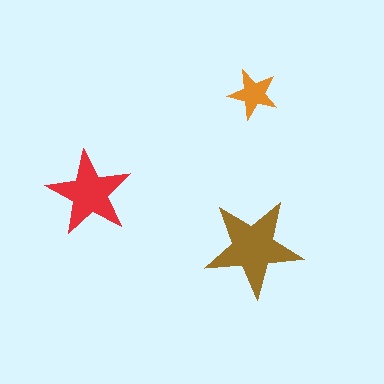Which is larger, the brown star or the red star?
The brown one.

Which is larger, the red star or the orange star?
The red one.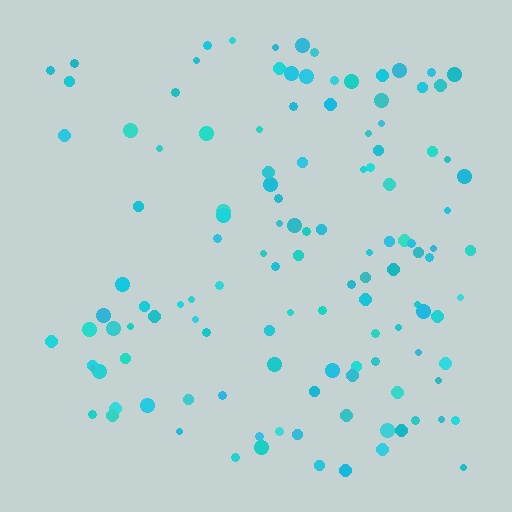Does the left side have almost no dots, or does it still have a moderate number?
Still a moderate number, just noticeably fewer than the right.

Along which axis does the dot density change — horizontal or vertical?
Horizontal.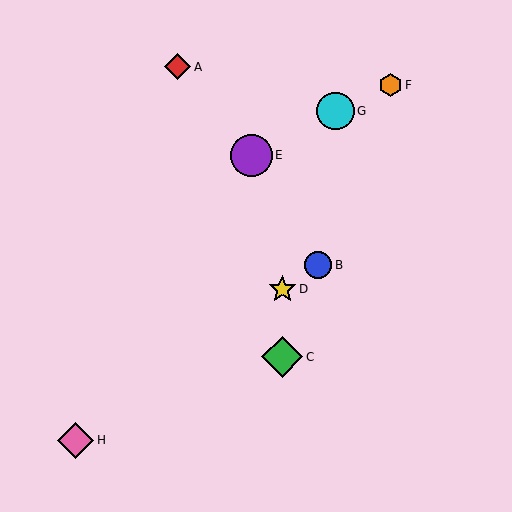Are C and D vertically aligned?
Yes, both are at x≈282.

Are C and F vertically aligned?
No, C is at x≈282 and F is at x≈390.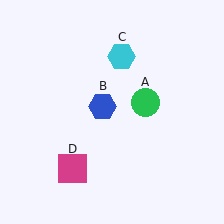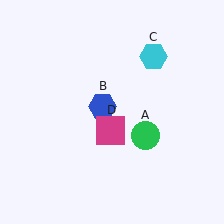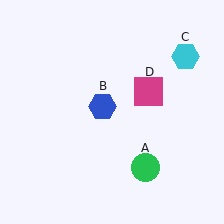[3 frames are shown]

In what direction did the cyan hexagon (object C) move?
The cyan hexagon (object C) moved right.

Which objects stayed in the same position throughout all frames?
Blue hexagon (object B) remained stationary.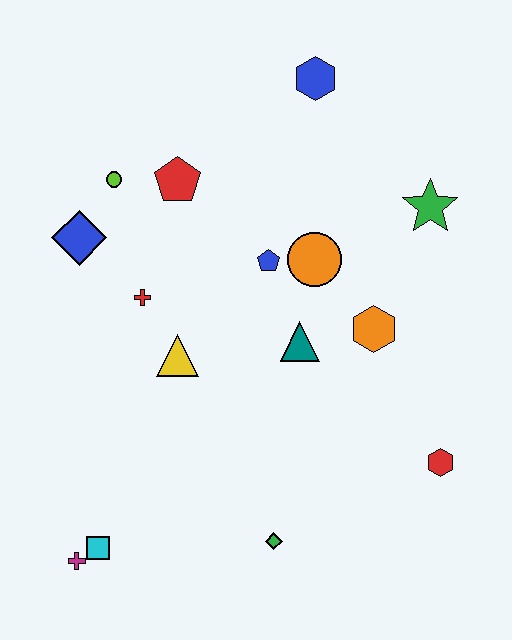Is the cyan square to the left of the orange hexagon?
Yes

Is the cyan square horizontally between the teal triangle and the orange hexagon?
No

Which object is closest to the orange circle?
The blue pentagon is closest to the orange circle.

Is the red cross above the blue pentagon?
No